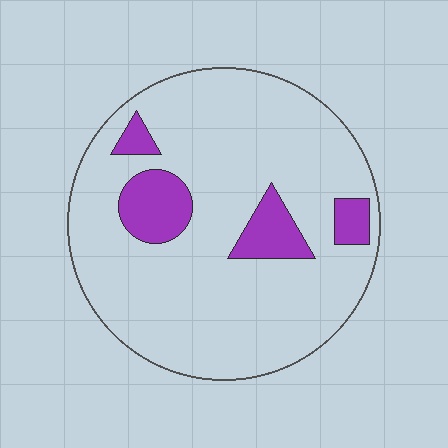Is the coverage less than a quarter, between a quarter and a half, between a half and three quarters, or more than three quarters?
Less than a quarter.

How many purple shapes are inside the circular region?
4.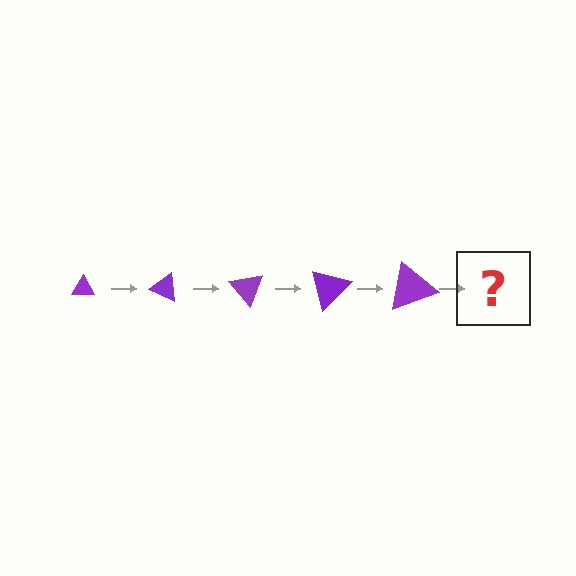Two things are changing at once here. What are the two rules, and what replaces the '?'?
The two rules are that the triangle grows larger each step and it rotates 25 degrees each step. The '?' should be a triangle, larger than the previous one and rotated 125 degrees from the start.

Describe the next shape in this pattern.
It should be a triangle, larger than the previous one and rotated 125 degrees from the start.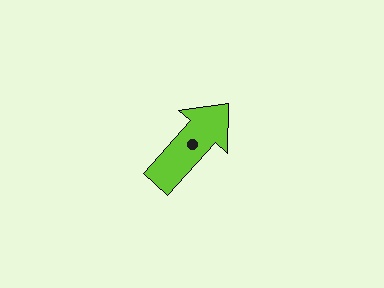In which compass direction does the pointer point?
Northeast.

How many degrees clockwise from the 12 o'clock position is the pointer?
Approximately 42 degrees.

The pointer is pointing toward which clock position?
Roughly 1 o'clock.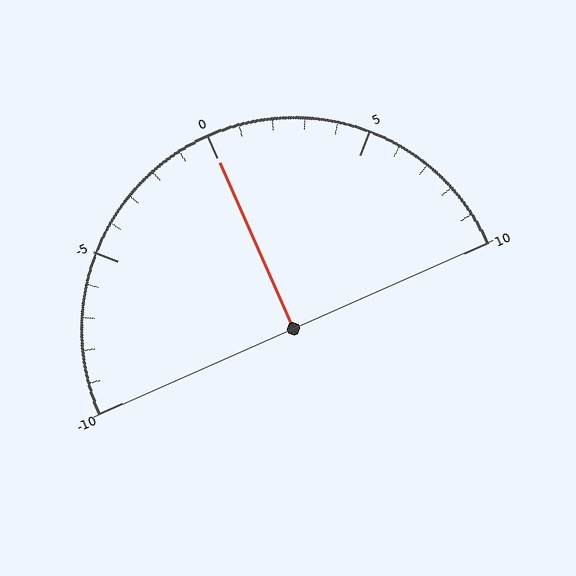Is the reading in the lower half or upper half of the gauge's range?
The reading is in the upper half of the range (-10 to 10).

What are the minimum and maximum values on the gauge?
The gauge ranges from -10 to 10.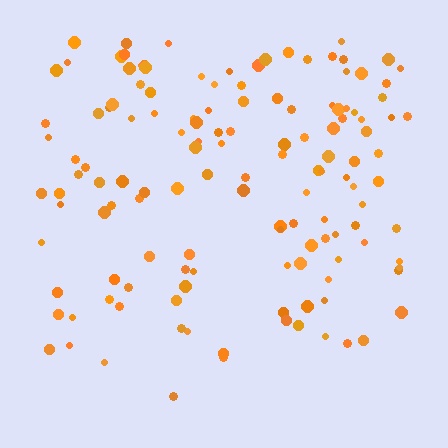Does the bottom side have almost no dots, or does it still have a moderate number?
Still a moderate number, just noticeably fewer than the top.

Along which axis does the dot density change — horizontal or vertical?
Vertical.